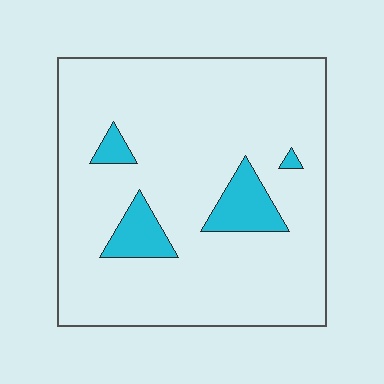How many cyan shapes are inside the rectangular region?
4.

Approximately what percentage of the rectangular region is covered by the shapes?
Approximately 10%.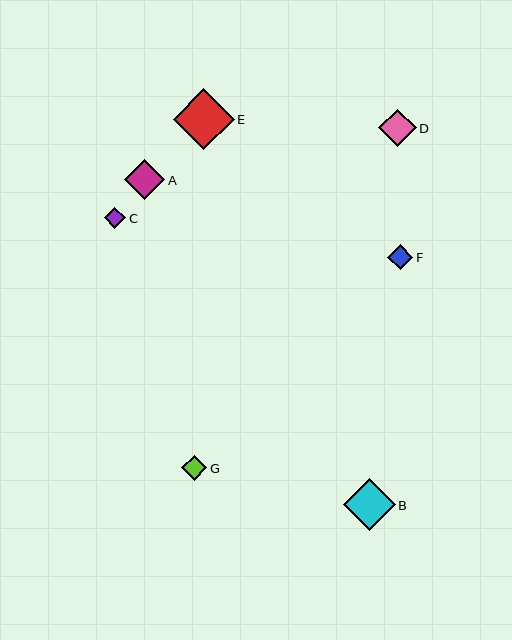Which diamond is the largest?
Diamond E is the largest with a size of approximately 61 pixels.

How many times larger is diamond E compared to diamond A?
Diamond E is approximately 1.5 times the size of diamond A.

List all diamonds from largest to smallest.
From largest to smallest: E, B, A, D, G, F, C.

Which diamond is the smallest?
Diamond C is the smallest with a size of approximately 21 pixels.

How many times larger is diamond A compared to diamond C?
Diamond A is approximately 1.9 times the size of diamond C.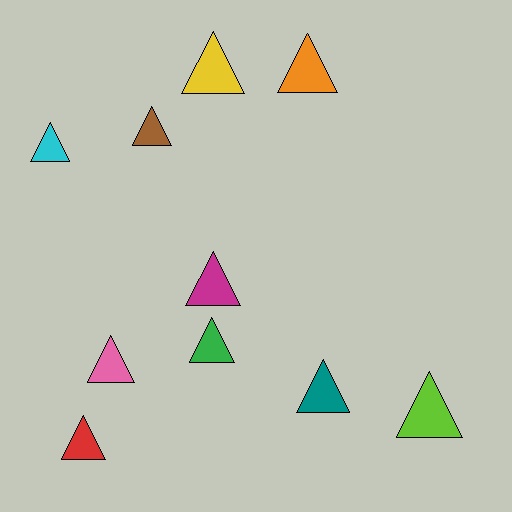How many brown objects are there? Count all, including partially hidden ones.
There is 1 brown object.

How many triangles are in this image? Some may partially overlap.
There are 10 triangles.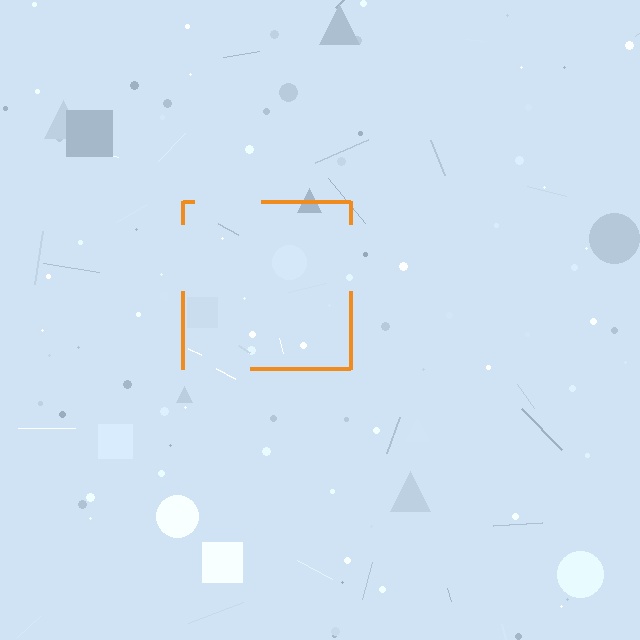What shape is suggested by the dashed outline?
The dashed outline suggests a square.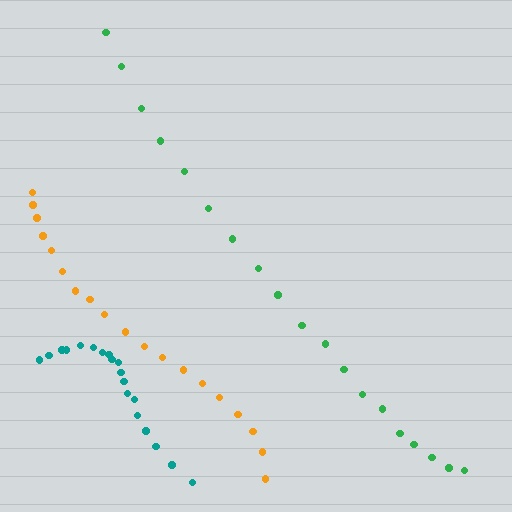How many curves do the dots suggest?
There are 3 distinct paths.